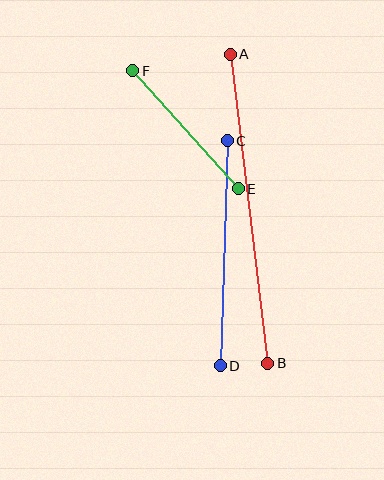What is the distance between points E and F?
The distance is approximately 158 pixels.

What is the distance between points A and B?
The distance is approximately 311 pixels.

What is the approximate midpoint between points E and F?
The midpoint is at approximately (185, 130) pixels.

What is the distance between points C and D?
The distance is approximately 225 pixels.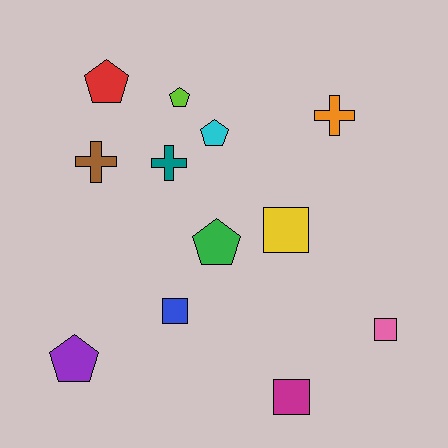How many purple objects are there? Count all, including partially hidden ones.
There is 1 purple object.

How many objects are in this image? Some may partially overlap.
There are 12 objects.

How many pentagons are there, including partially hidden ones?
There are 5 pentagons.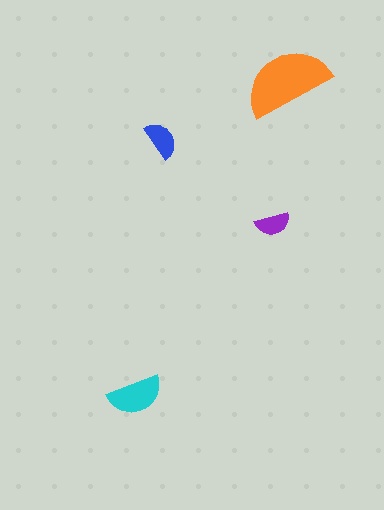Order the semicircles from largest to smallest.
the orange one, the cyan one, the blue one, the purple one.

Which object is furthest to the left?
The cyan semicircle is leftmost.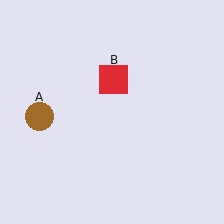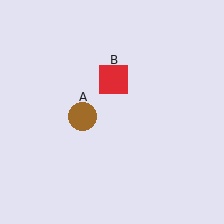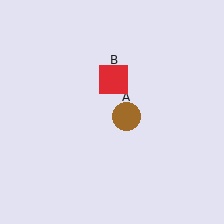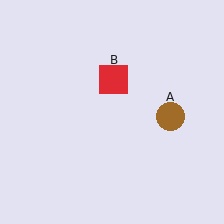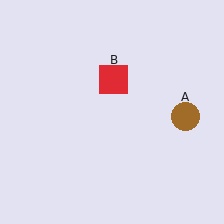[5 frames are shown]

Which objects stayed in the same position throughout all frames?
Red square (object B) remained stationary.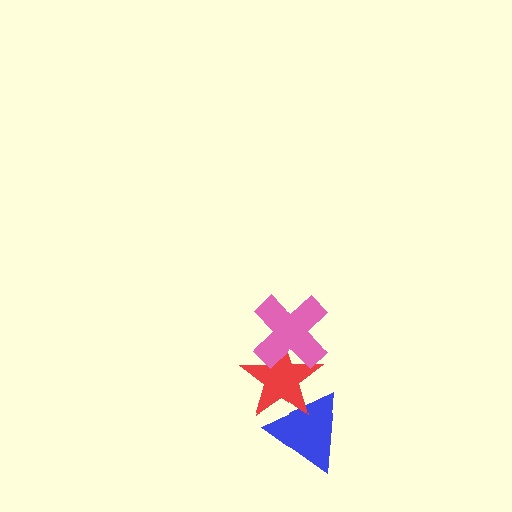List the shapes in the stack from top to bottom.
From top to bottom: the pink cross, the red star, the blue triangle.